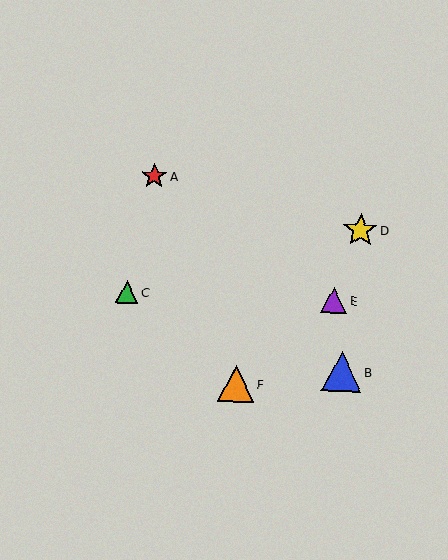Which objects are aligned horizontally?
Objects C, E are aligned horizontally.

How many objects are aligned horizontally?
2 objects (C, E) are aligned horizontally.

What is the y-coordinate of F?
Object F is at y≈384.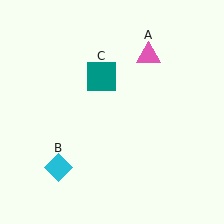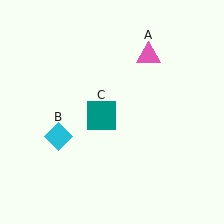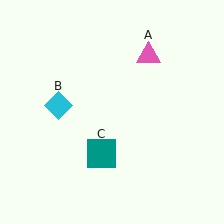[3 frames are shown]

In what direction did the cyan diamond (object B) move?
The cyan diamond (object B) moved up.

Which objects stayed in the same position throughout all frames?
Pink triangle (object A) remained stationary.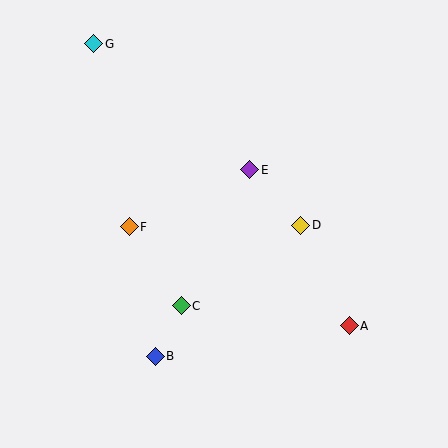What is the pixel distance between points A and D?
The distance between A and D is 112 pixels.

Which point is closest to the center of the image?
Point E at (250, 170) is closest to the center.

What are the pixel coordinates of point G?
Point G is at (94, 44).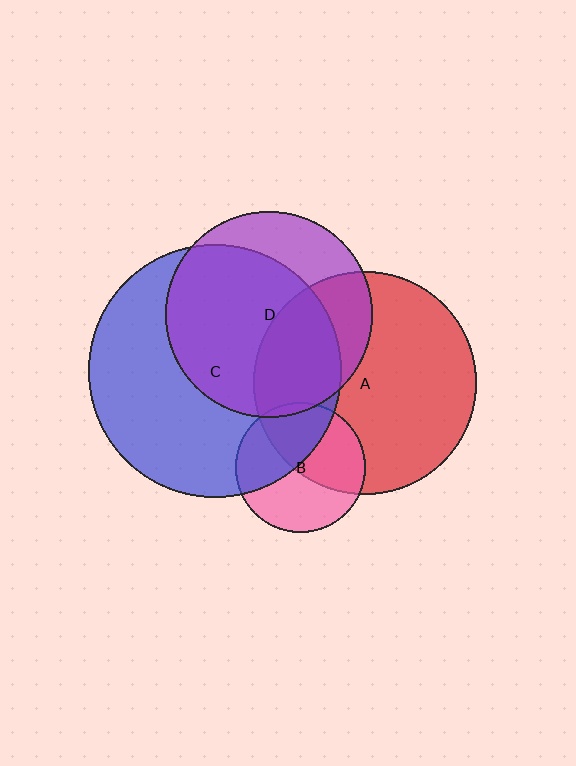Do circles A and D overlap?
Yes.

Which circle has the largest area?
Circle C (blue).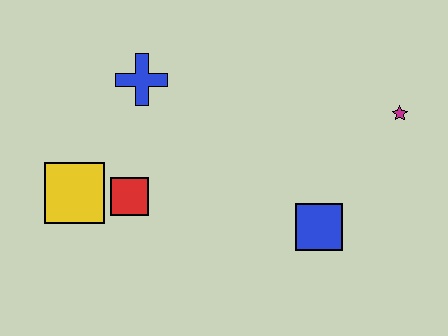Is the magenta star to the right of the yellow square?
Yes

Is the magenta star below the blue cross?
Yes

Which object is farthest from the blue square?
The yellow square is farthest from the blue square.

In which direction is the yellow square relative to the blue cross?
The yellow square is below the blue cross.